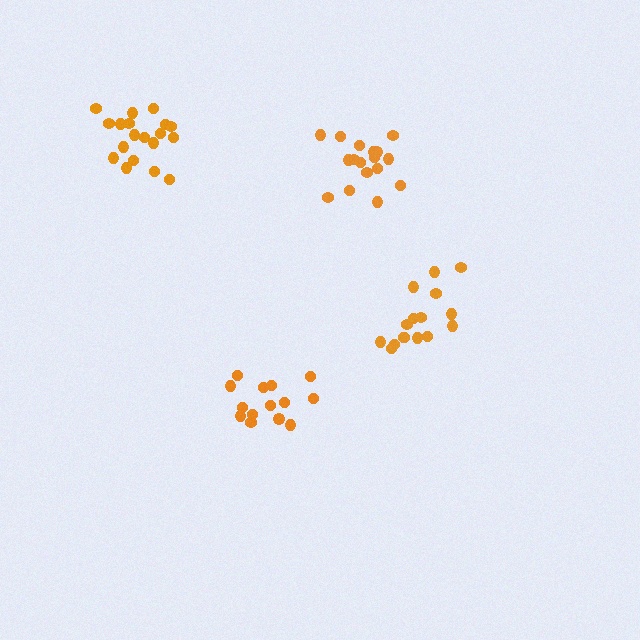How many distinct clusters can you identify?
There are 4 distinct clusters.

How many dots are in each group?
Group 1: 14 dots, Group 2: 16 dots, Group 3: 19 dots, Group 4: 17 dots (66 total).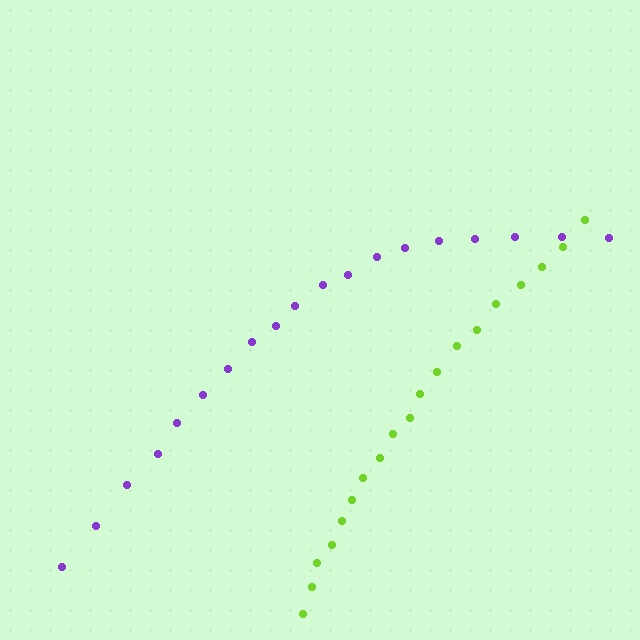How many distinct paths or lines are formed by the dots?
There are 2 distinct paths.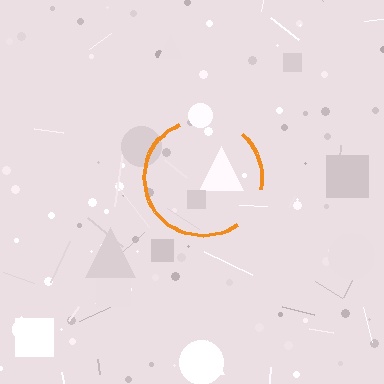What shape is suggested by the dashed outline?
The dashed outline suggests a circle.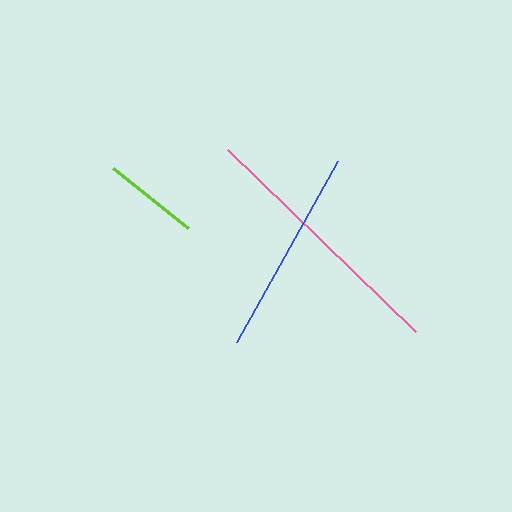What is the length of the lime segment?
The lime segment is approximately 96 pixels long.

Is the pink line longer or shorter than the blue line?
The pink line is longer than the blue line.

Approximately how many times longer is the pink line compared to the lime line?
The pink line is approximately 2.7 times the length of the lime line.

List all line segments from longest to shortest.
From longest to shortest: pink, blue, lime.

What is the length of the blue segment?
The blue segment is approximately 207 pixels long.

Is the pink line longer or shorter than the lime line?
The pink line is longer than the lime line.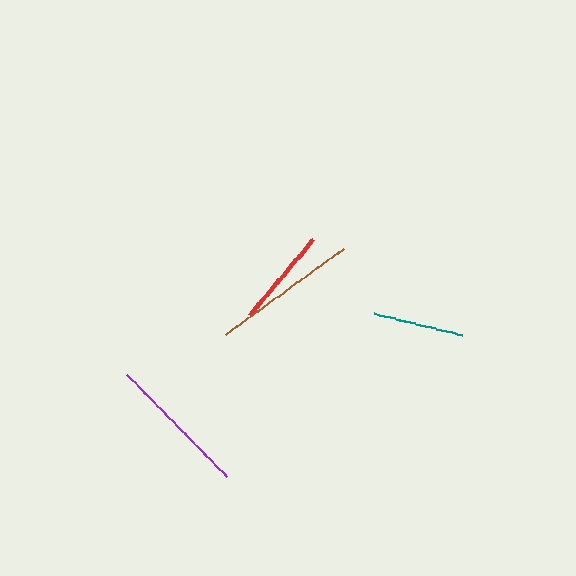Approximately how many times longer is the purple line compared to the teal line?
The purple line is approximately 1.6 times the length of the teal line.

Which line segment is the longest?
The brown line is the longest at approximately 146 pixels.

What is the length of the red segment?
The red segment is approximately 99 pixels long.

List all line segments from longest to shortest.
From longest to shortest: brown, purple, red, teal.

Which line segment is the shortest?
The teal line is the shortest at approximately 91 pixels.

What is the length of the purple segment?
The purple segment is approximately 143 pixels long.